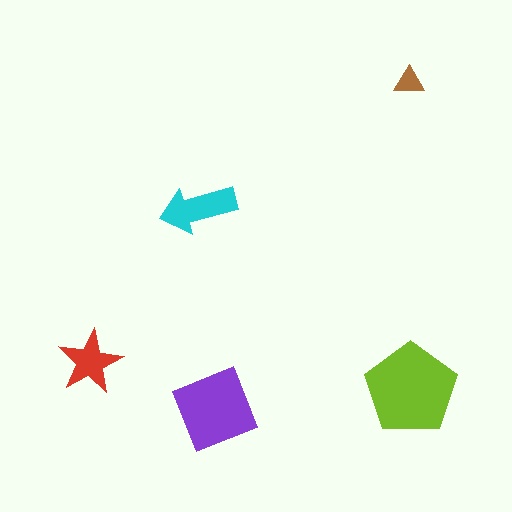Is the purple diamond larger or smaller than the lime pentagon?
Smaller.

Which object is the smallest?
The brown triangle.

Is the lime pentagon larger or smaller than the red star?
Larger.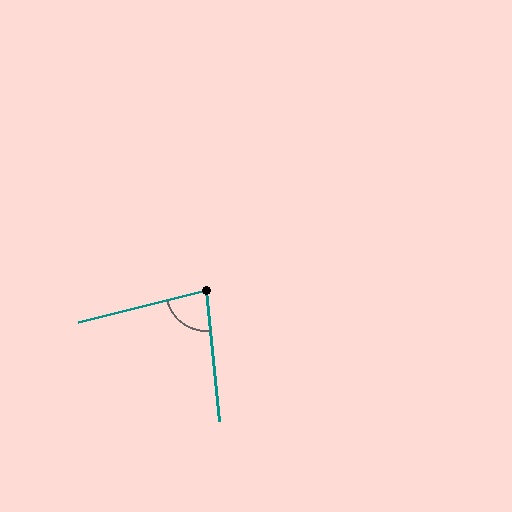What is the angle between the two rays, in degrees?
Approximately 81 degrees.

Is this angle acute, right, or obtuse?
It is acute.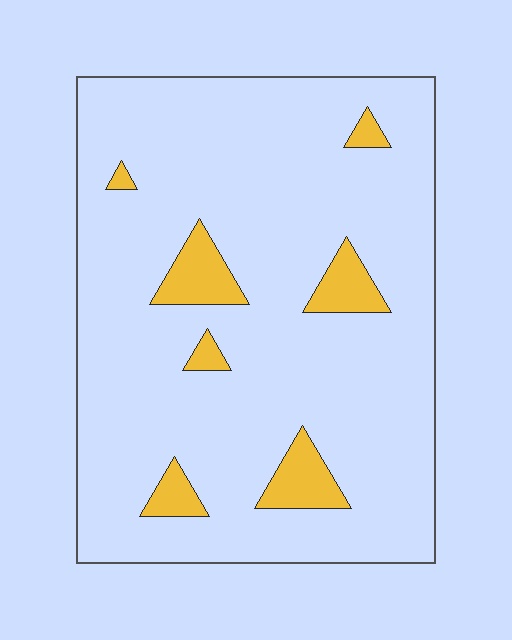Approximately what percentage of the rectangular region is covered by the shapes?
Approximately 10%.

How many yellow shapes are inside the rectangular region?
7.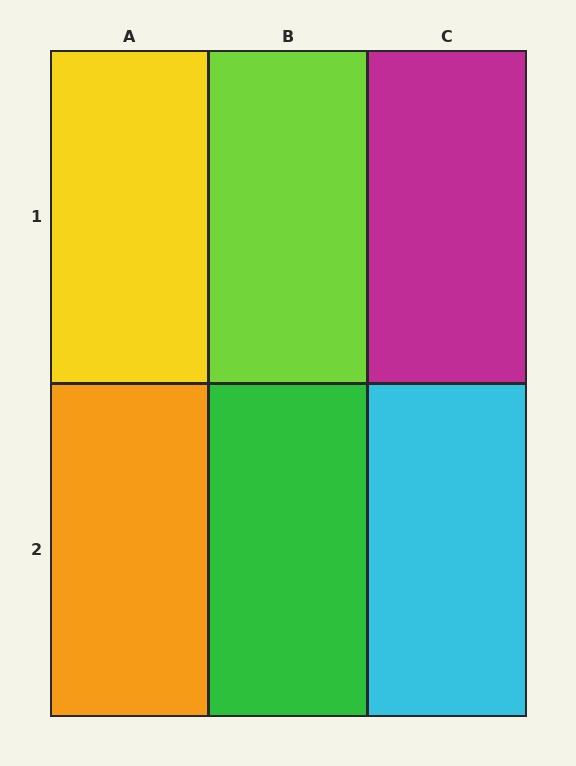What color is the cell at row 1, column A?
Yellow.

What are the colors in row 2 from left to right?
Orange, green, cyan.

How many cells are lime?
1 cell is lime.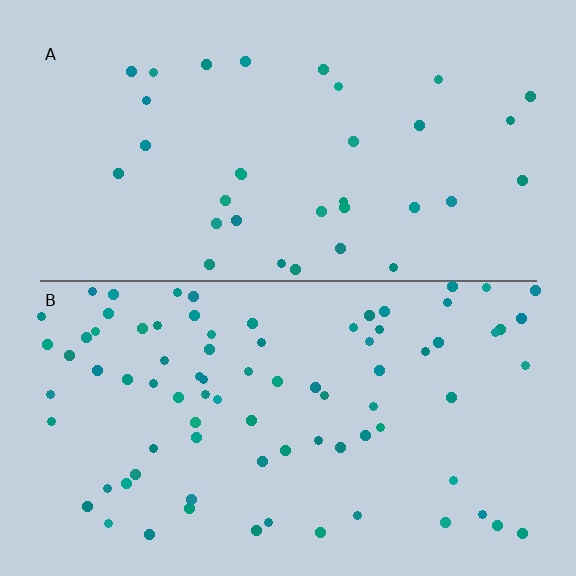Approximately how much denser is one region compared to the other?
Approximately 2.4× — region B over region A.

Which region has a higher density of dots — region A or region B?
B (the bottom).